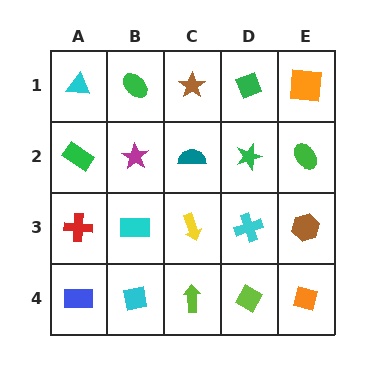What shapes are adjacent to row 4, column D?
A cyan cross (row 3, column D), a lime arrow (row 4, column C), an orange diamond (row 4, column E).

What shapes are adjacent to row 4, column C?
A yellow arrow (row 3, column C), a cyan square (row 4, column B), a lime diamond (row 4, column D).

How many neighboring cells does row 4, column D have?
3.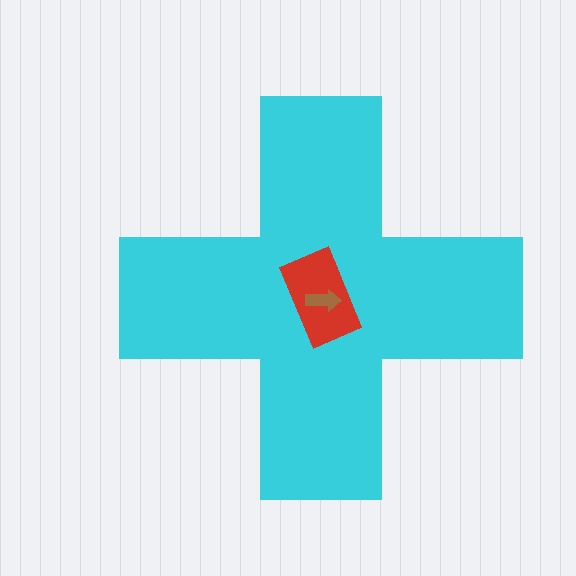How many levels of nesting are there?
3.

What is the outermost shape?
The cyan cross.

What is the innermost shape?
The brown arrow.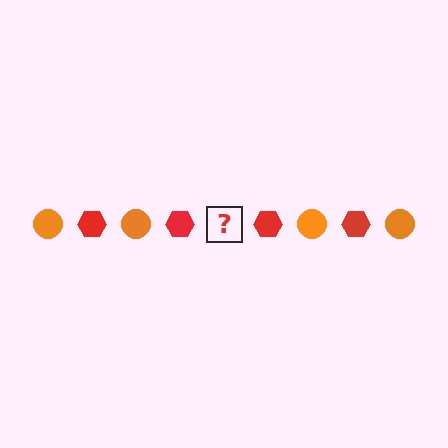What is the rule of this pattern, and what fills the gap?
The rule is that the pattern alternates between orange circle and red hexagon. The gap should be filled with an orange circle.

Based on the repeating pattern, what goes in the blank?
The blank should be an orange circle.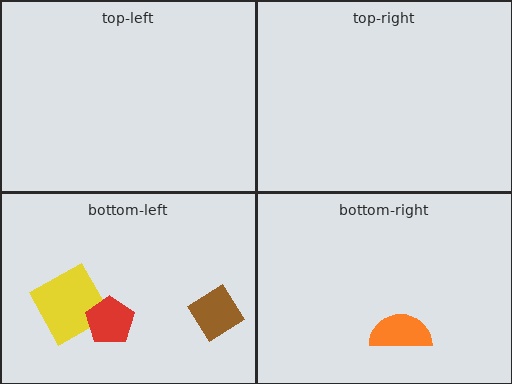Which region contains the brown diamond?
The bottom-left region.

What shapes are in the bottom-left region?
The yellow square, the brown diamond, the red pentagon.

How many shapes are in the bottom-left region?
3.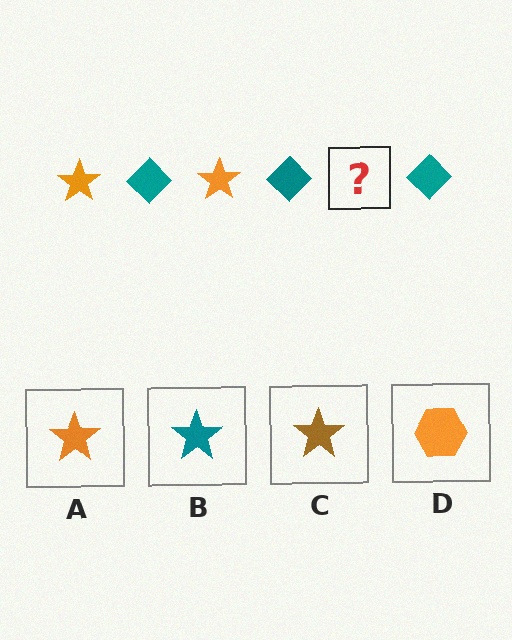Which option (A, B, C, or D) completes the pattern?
A.